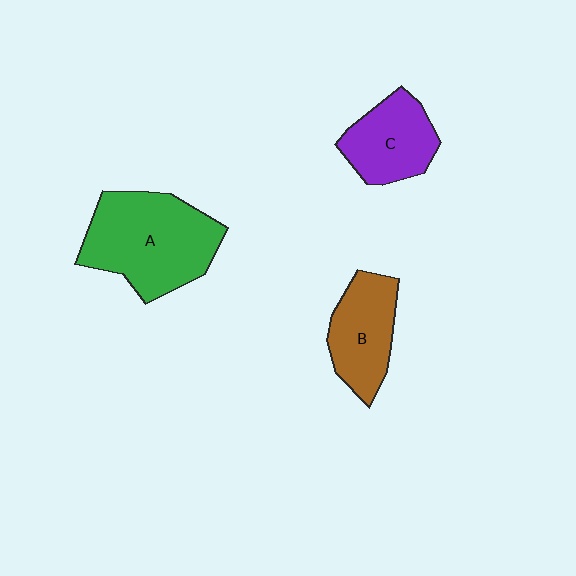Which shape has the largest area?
Shape A (green).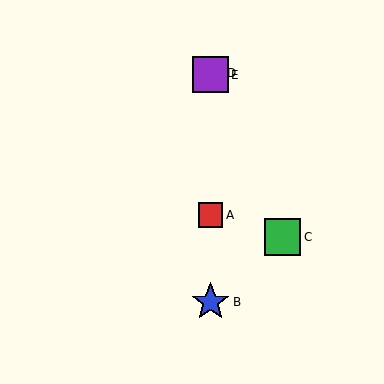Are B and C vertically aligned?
No, B is at x≈211 and C is at x≈283.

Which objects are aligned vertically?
Objects A, B, D, E are aligned vertically.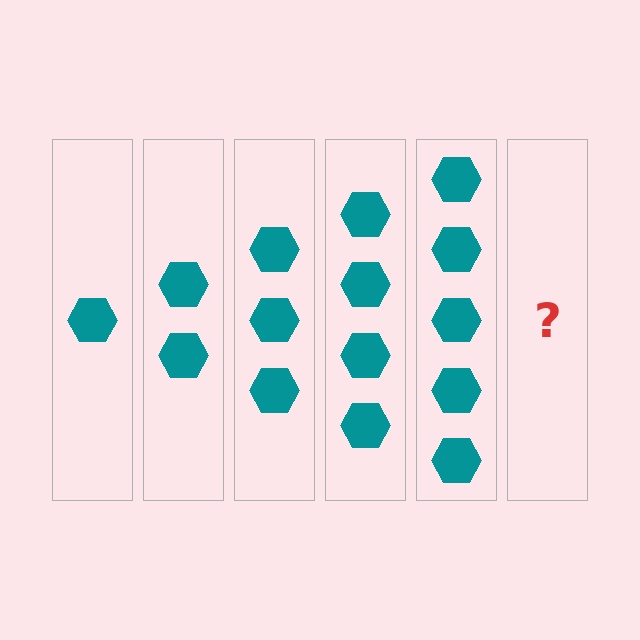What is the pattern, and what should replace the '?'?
The pattern is that each step adds one more hexagon. The '?' should be 6 hexagons.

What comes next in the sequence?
The next element should be 6 hexagons.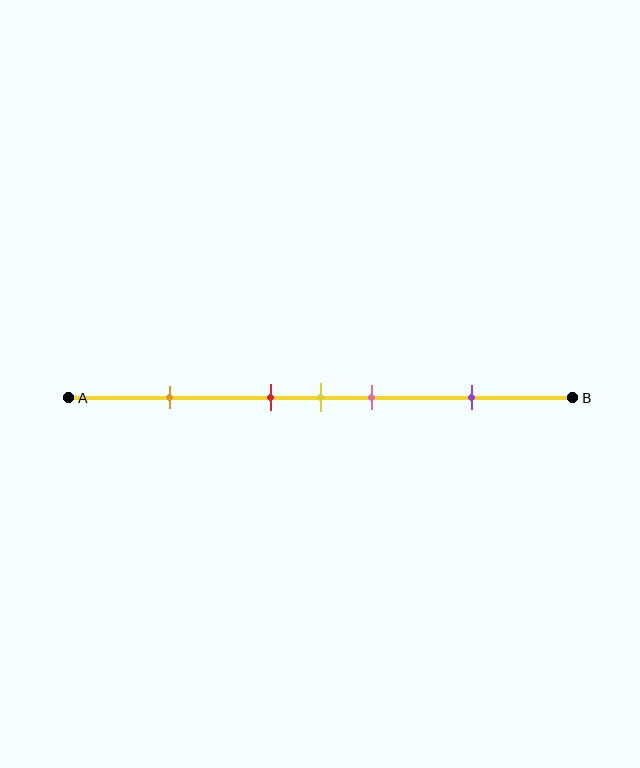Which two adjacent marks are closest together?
The red and yellow marks are the closest adjacent pair.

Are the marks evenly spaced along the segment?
No, the marks are not evenly spaced.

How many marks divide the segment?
There are 5 marks dividing the segment.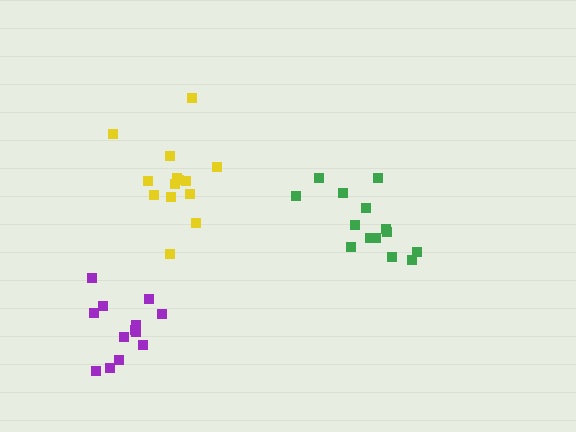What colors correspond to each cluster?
The clusters are colored: purple, green, yellow.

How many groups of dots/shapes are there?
There are 3 groups.